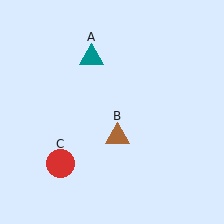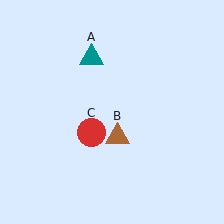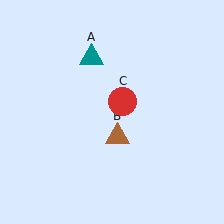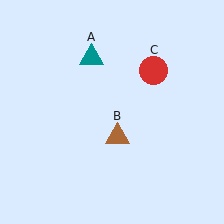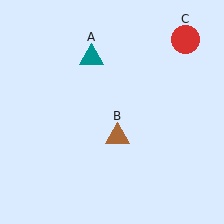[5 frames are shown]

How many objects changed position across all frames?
1 object changed position: red circle (object C).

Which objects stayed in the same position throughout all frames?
Teal triangle (object A) and brown triangle (object B) remained stationary.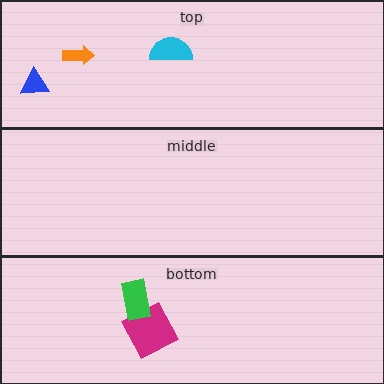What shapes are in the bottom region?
The magenta square, the green rectangle.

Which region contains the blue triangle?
The top region.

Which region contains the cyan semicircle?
The top region.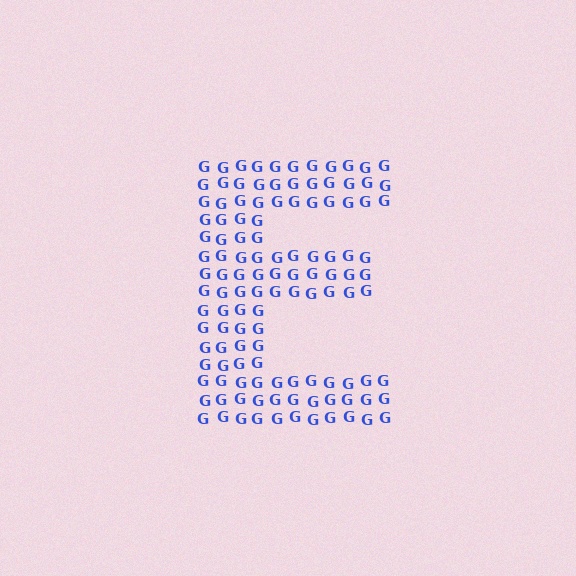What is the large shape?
The large shape is the letter E.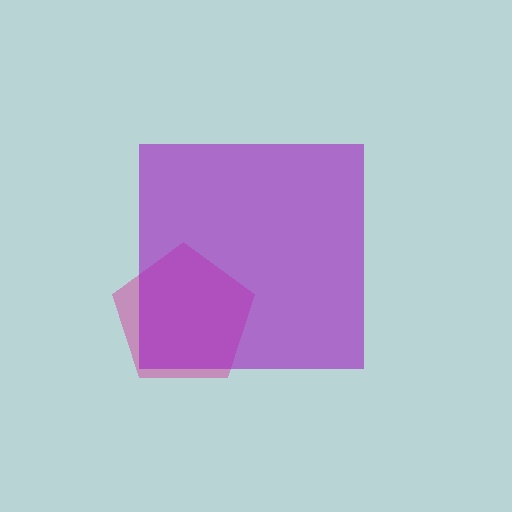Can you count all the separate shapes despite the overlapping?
Yes, there are 2 separate shapes.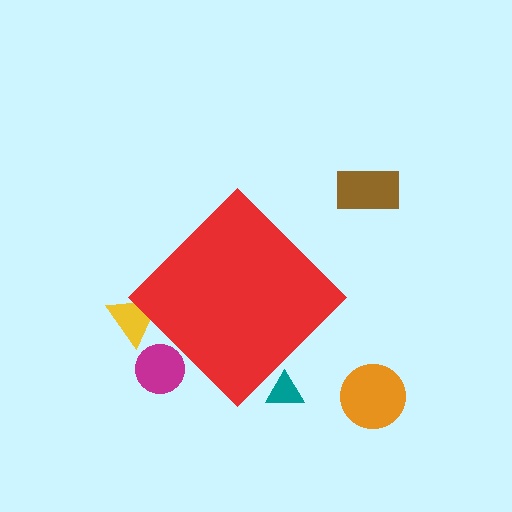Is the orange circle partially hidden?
No, the orange circle is fully visible.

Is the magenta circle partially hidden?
Yes, the magenta circle is partially hidden behind the red diamond.